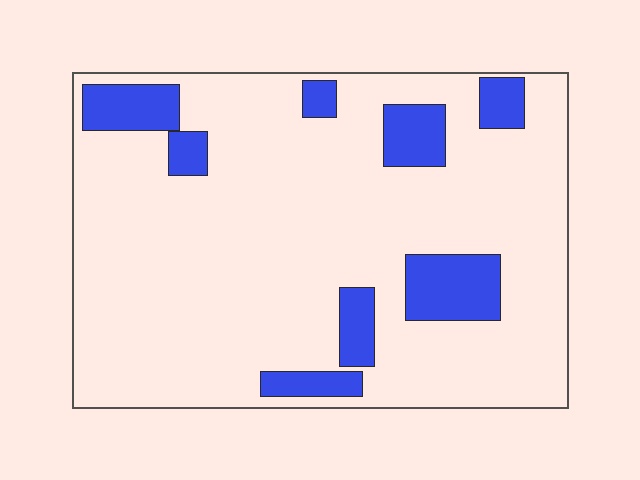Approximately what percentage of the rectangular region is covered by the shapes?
Approximately 15%.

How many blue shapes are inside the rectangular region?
8.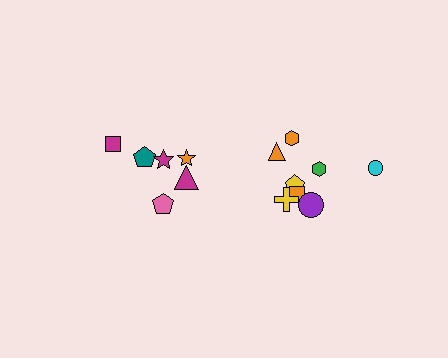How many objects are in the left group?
There are 6 objects.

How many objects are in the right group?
There are 8 objects.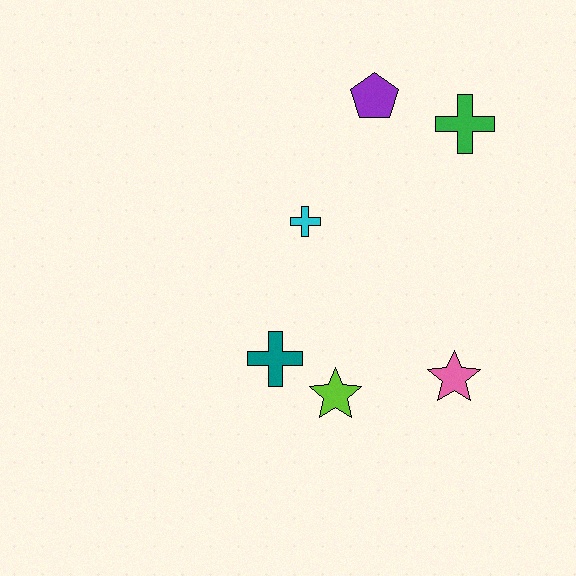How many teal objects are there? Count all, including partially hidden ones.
There is 1 teal object.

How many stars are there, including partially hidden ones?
There are 2 stars.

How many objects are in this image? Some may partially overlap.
There are 6 objects.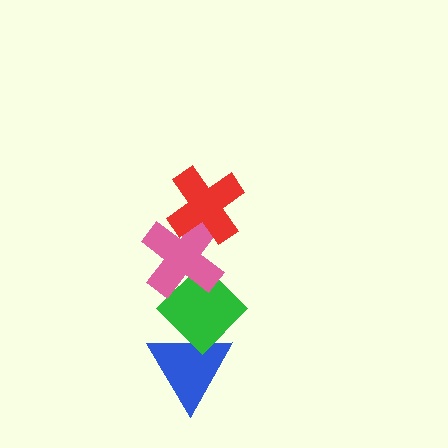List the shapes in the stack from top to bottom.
From top to bottom: the red cross, the pink cross, the green diamond, the blue triangle.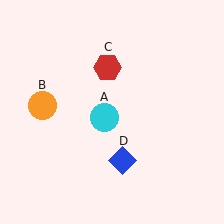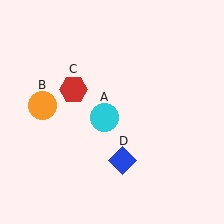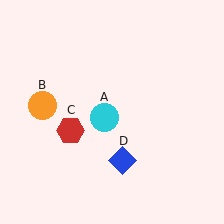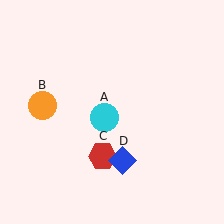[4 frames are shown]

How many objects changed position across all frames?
1 object changed position: red hexagon (object C).